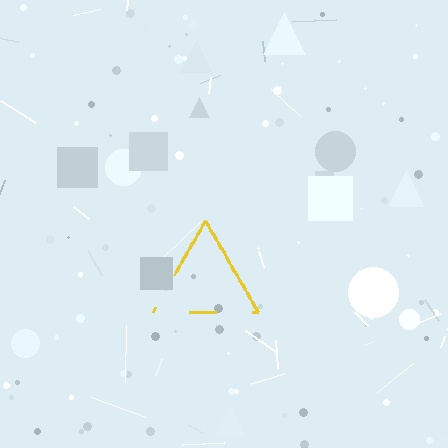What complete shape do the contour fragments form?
The contour fragments form a triangle.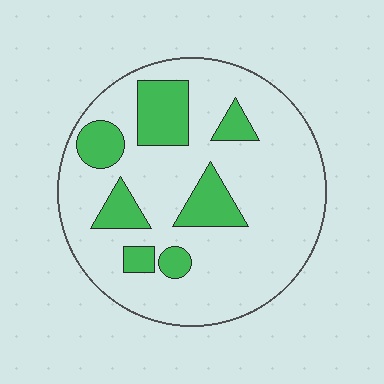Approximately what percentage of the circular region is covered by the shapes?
Approximately 20%.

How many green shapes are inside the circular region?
7.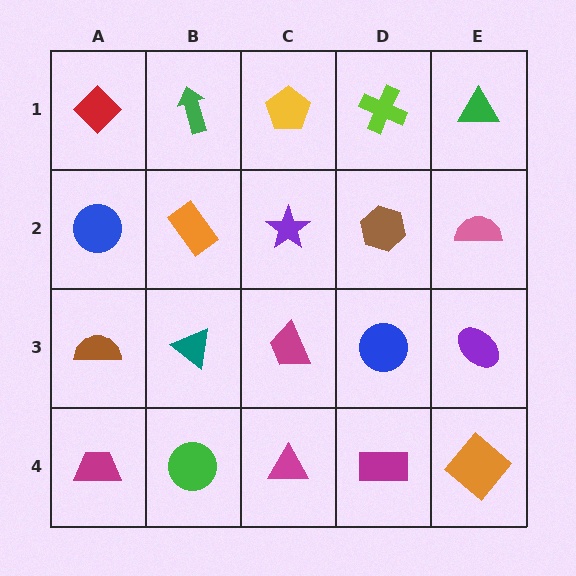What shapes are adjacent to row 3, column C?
A purple star (row 2, column C), a magenta triangle (row 4, column C), a teal triangle (row 3, column B), a blue circle (row 3, column D).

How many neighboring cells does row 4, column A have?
2.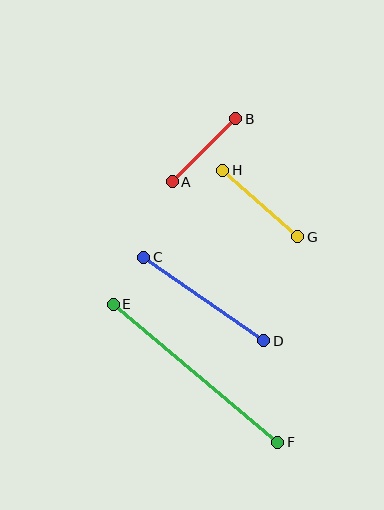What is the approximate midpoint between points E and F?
The midpoint is at approximately (196, 373) pixels.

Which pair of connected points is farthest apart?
Points E and F are farthest apart.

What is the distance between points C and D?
The distance is approximately 146 pixels.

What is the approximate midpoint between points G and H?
The midpoint is at approximately (260, 204) pixels.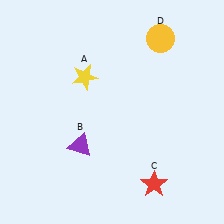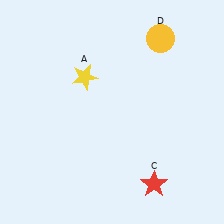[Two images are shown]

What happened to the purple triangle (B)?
The purple triangle (B) was removed in Image 2. It was in the bottom-left area of Image 1.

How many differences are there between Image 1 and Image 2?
There is 1 difference between the two images.